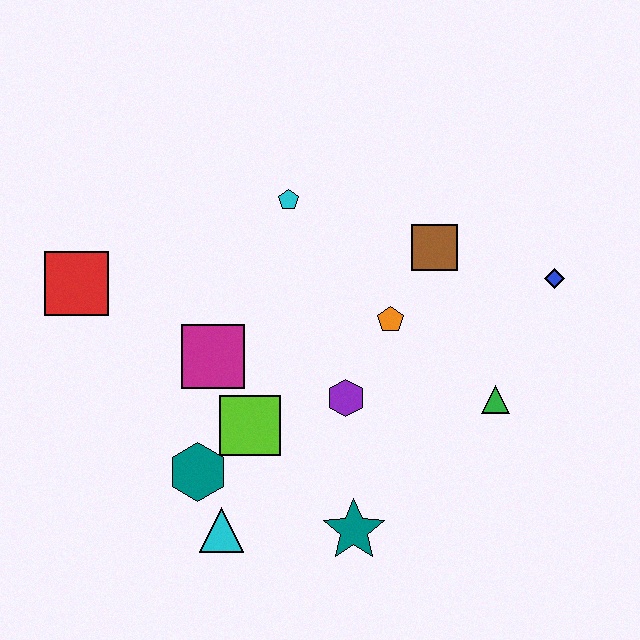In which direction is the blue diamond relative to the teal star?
The blue diamond is above the teal star.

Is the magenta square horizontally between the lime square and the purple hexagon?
No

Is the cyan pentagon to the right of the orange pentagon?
No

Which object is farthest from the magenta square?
The blue diamond is farthest from the magenta square.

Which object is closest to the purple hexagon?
The orange pentagon is closest to the purple hexagon.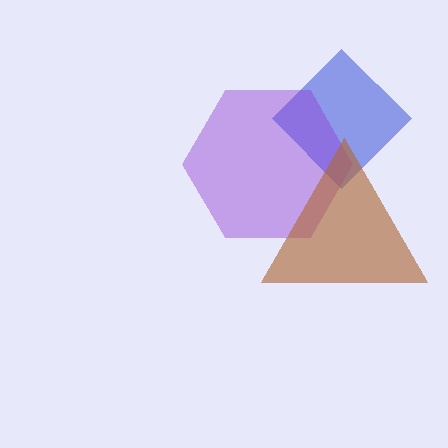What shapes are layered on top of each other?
The layered shapes are: a blue diamond, a purple hexagon, a brown triangle.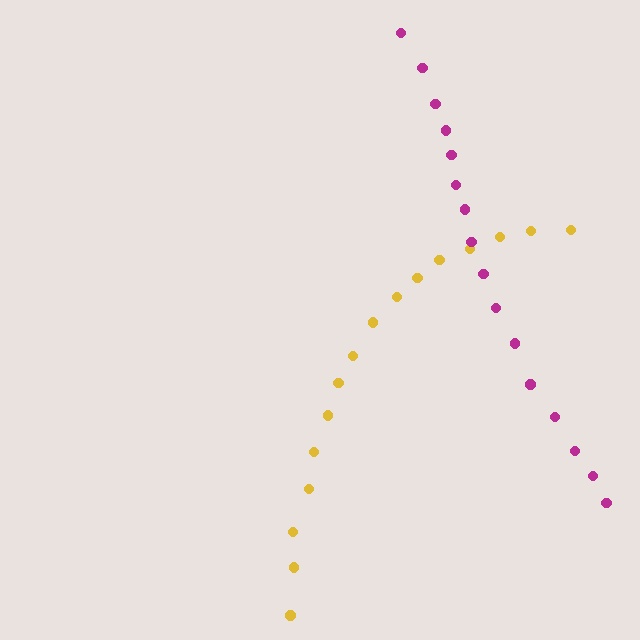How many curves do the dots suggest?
There are 2 distinct paths.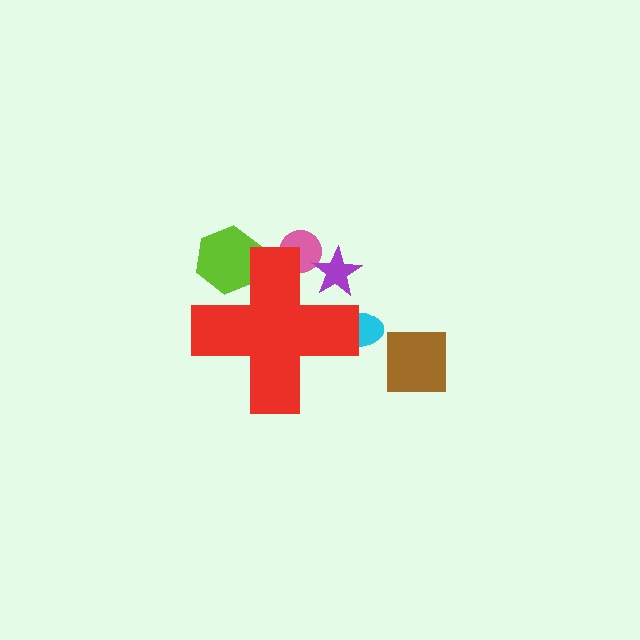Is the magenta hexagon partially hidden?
Yes, the magenta hexagon is partially hidden behind the red cross.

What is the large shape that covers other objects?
A red cross.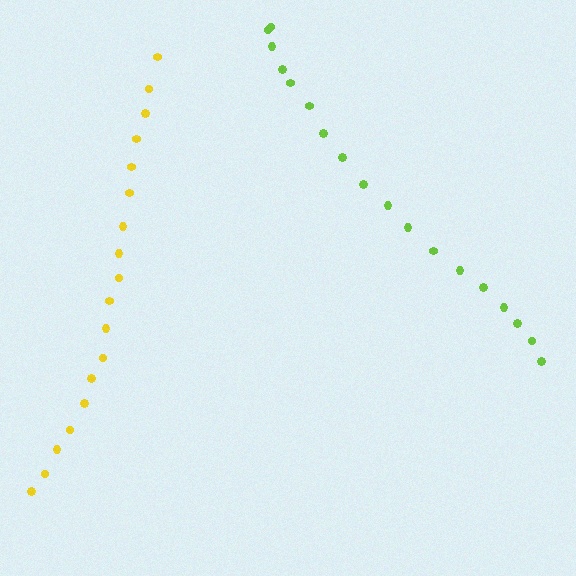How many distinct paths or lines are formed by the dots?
There are 2 distinct paths.